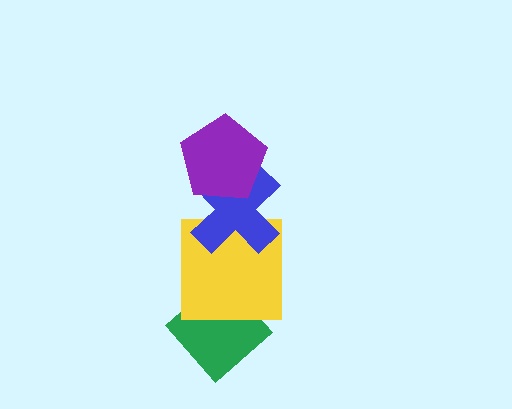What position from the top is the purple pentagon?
The purple pentagon is 1st from the top.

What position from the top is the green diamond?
The green diamond is 4th from the top.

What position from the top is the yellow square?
The yellow square is 3rd from the top.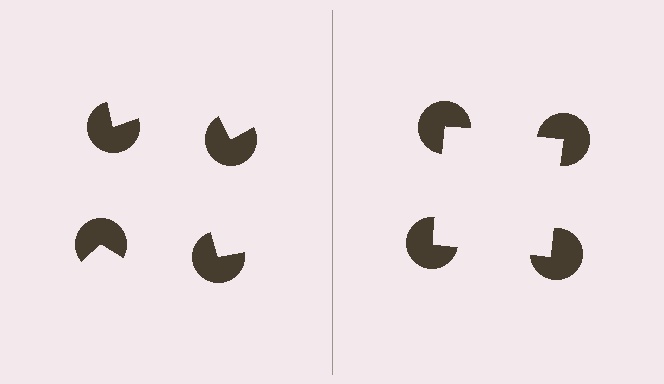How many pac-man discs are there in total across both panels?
8 — 4 on each side.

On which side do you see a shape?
An illusory square appears on the right side. On the left side the wedge cuts are rotated, so no coherent shape forms.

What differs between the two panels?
The pac-man discs are positioned identically on both sides; only the wedge orientations differ. On the right they align to a square; on the left they are misaligned.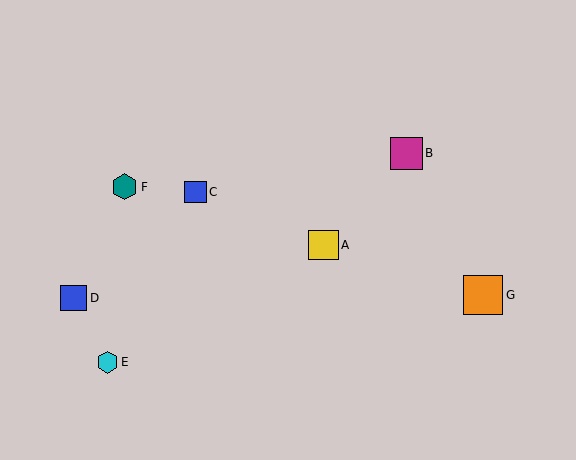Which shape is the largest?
The orange square (labeled G) is the largest.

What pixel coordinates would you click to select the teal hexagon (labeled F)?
Click at (125, 187) to select the teal hexagon F.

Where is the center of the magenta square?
The center of the magenta square is at (406, 153).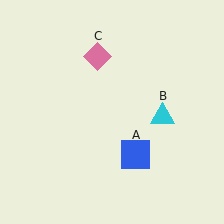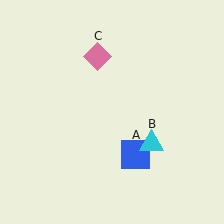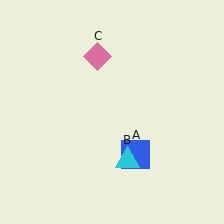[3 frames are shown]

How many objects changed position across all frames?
1 object changed position: cyan triangle (object B).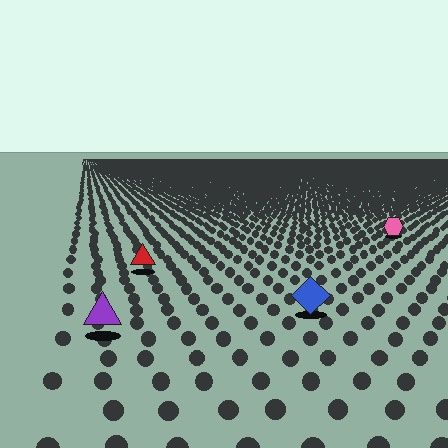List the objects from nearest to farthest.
From nearest to farthest: the purple triangle, the blue diamond, the red triangle, the pink hexagon.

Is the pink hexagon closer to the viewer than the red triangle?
No. The red triangle is closer — you can tell from the texture gradient: the ground texture is coarser near it.